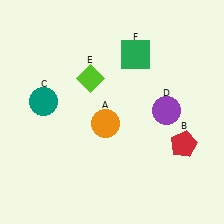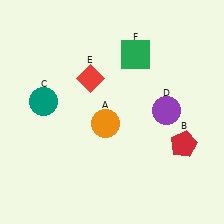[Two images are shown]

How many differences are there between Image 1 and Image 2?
There is 1 difference between the two images.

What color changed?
The diamond (E) changed from lime in Image 1 to red in Image 2.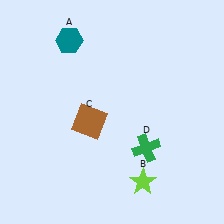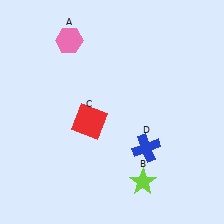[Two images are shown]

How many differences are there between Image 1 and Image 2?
There are 3 differences between the two images.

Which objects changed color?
A changed from teal to pink. C changed from brown to red. D changed from green to blue.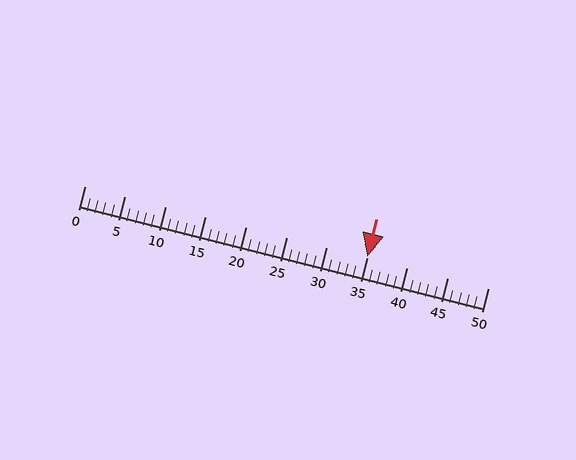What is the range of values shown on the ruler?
The ruler shows values from 0 to 50.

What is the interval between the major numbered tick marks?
The major tick marks are spaced 5 units apart.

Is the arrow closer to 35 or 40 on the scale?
The arrow is closer to 35.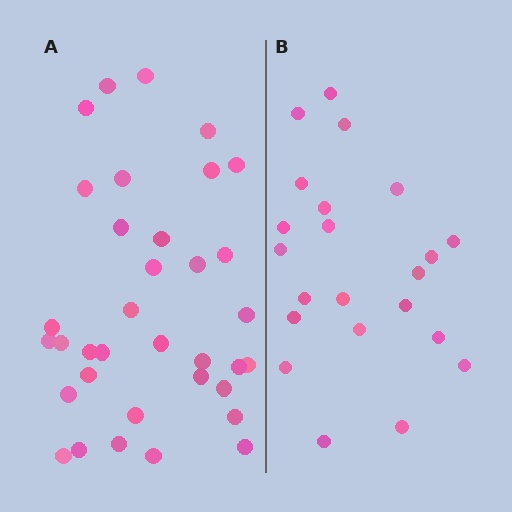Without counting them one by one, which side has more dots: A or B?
Region A (the left region) has more dots.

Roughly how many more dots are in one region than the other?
Region A has approximately 15 more dots than region B.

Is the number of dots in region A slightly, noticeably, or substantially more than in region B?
Region A has substantially more. The ratio is roughly 1.6 to 1.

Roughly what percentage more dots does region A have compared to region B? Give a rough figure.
About 60% more.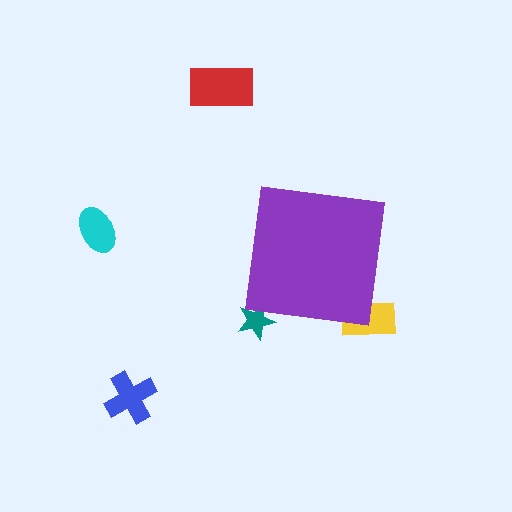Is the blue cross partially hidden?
No, the blue cross is fully visible.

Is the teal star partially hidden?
Yes, the teal star is partially hidden behind the purple square.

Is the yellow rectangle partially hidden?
Yes, the yellow rectangle is partially hidden behind the purple square.